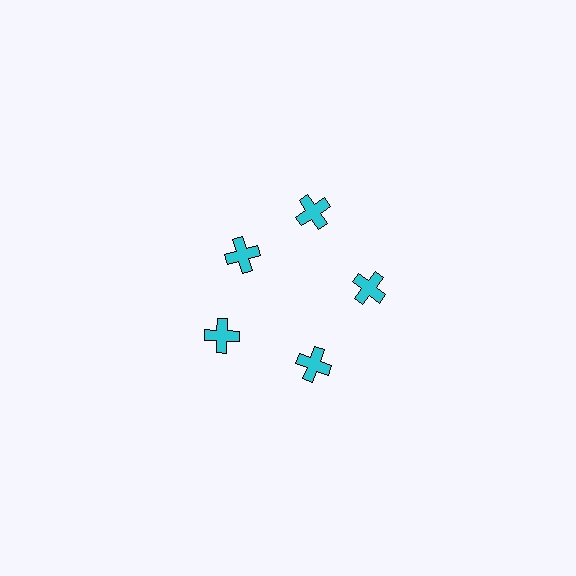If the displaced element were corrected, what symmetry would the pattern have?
It would have 5-fold rotational symmetry — the pattern would map onto itself every 72 degrees.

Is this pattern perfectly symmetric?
No. The 5 cyan crosses are arranged in a ring, but one element near the 10 o'clock position is pulled inward toward the center, breaking the 5-fold rotational symmetry.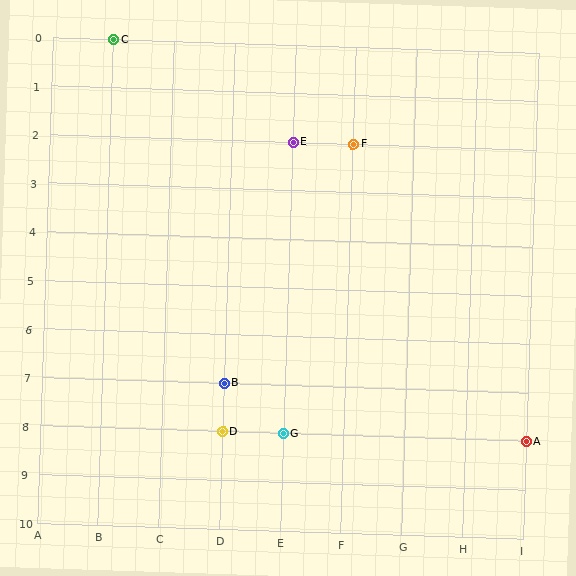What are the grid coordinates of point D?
Point D is at grid coordinates (D, 8).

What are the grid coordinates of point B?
Point B is at grid coordinates (D, 7).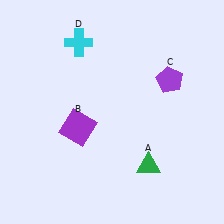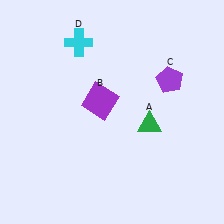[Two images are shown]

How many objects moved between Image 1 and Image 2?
2 objects moved between the two images.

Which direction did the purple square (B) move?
The purple square (B) moved up.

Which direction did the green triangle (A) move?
The green triangle (A) moved up.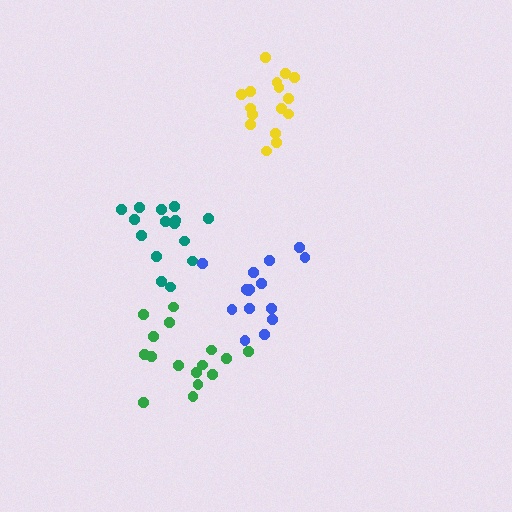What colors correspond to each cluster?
The clusters are colored: green, teal, blue, yellow.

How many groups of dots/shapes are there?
There are 4 groups.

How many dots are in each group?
Group 1: 16 dots, Group 2: 15 dots, Group 3: 15 dots, Group 4: 16 dots (62 total).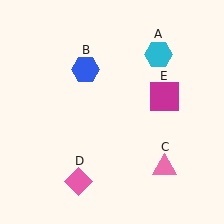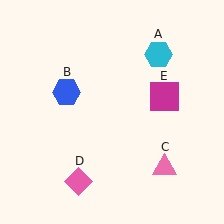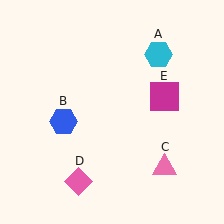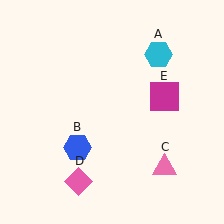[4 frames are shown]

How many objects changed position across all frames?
1 object changed position: blue hexagon (object B).